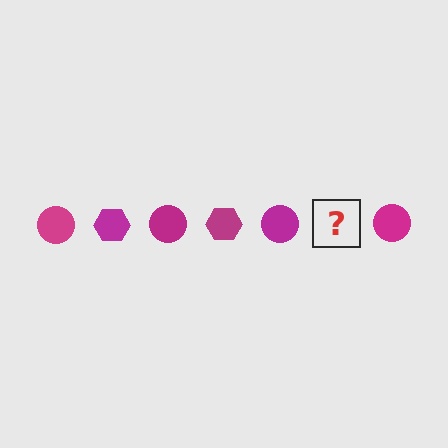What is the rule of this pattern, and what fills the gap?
The rule is that the pattern cycles through circle, hexagon shapes in magenta. The gap should be filled with a magenta hexagon.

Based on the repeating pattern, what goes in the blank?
The blank should be a magenta hexagon.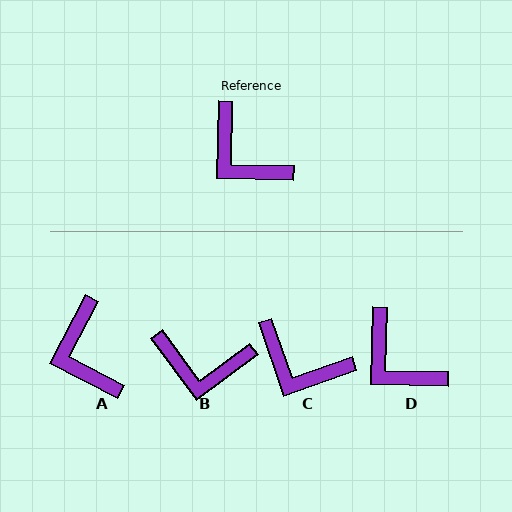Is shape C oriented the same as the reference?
No, it is off by about 21 degrees.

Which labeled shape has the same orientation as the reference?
D.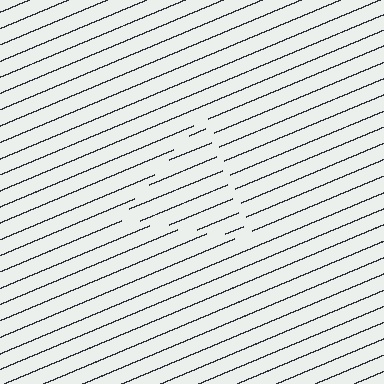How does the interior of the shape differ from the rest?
The interior of the shape contains the same grating, shifted by half a period — the contour is defined by the phase discontinuity where line-ends from the inner and outer gratings abut.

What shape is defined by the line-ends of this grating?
An illusory triangle. The interior of the shape contains the same grating, shifted by half a period — the contour is defined by the phase discontinuity where line-ends from the inner and outer gratings abut.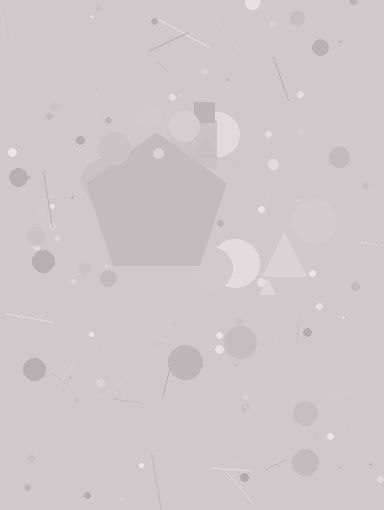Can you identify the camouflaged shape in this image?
The camouflaged shape is a pentagon.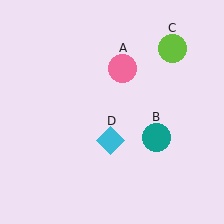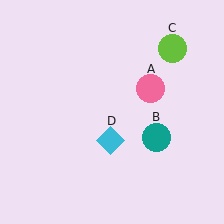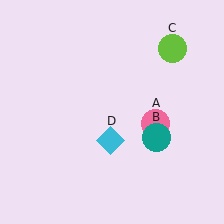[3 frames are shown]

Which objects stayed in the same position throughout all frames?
Teal circle (object B) and lime circle (object C) and cyan diamond (object D) remained stationary.